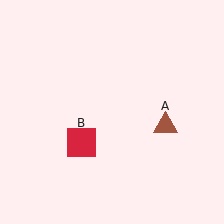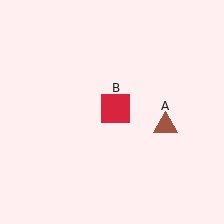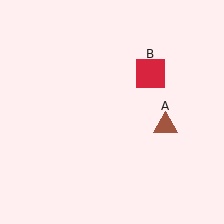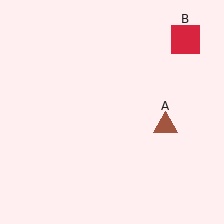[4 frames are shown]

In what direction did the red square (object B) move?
The red square (object B) moved up and to the right.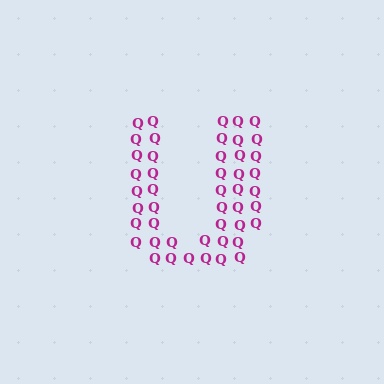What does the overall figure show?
The overall figure shows the letter U.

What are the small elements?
The small elements are letter Q's.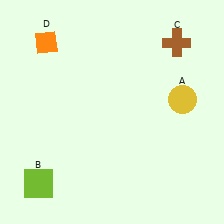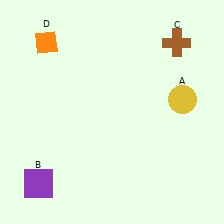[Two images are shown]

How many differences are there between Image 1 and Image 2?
There is 1 difference between the two images.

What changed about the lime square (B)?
In Image 1, B is lime. In Image 2, it changed to purple.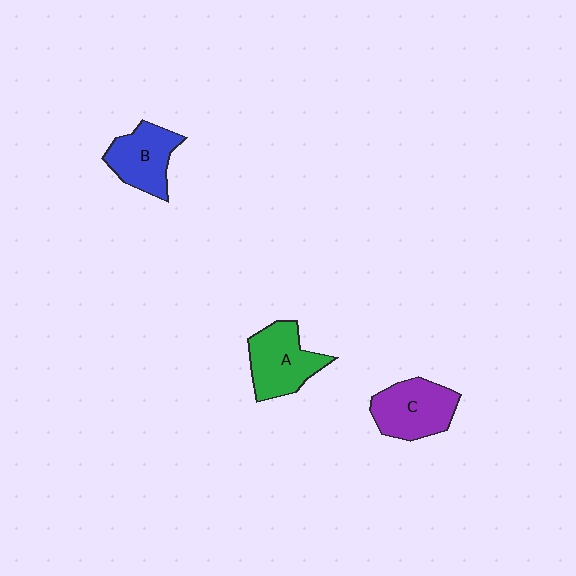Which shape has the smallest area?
Shape B (blue).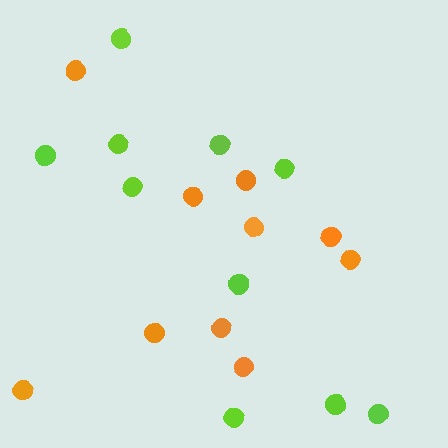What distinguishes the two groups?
There are 2 groups: one group of orange circles (10) and one group of lime circles (10).